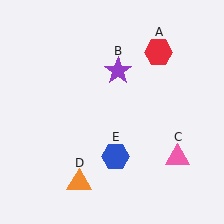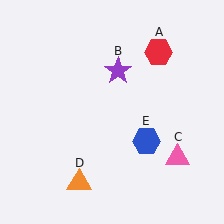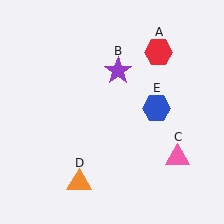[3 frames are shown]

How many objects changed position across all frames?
1 object changed position: blue hexagon (object E).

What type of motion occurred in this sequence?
The blue hexagon (object E) rotated counterclockwise around the center of the scene.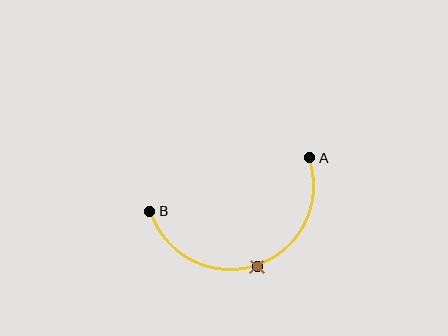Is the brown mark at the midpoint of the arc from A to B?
Yes. The brown mark lies on the arc at equal arc-length from both A and B — it is the arc midpoint.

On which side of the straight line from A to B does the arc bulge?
The arc bulges below the straight line connecting A and B.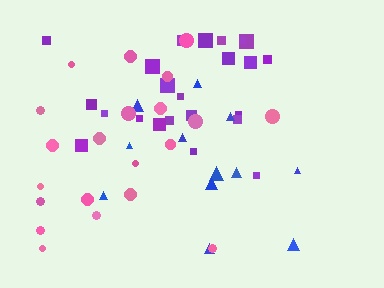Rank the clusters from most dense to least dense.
purple, pink, blue.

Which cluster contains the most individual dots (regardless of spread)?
Purple (23).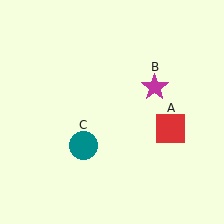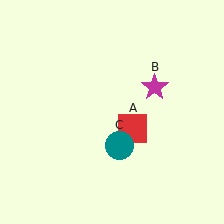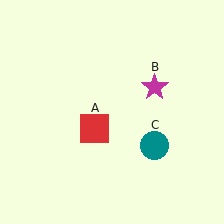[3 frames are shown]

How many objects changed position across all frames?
2 objects changed position: red square (object A), teal circle (object C).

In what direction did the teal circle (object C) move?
The teal circle (object C) moved right.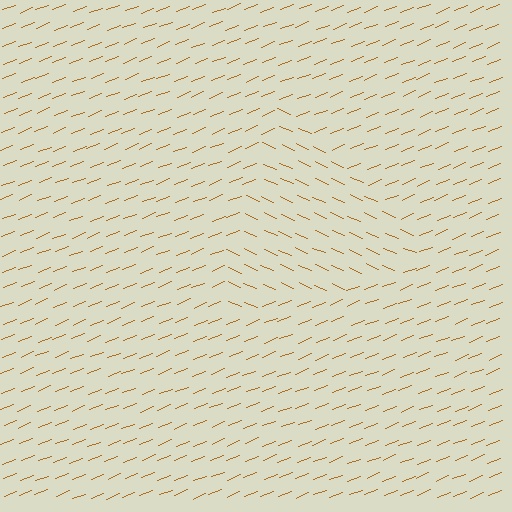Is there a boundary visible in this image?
Yes, there is a texture boundary formed by a change in line orientation.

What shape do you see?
I see a triangle.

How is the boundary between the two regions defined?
The boundary is defined purely by a change in line orientation (approximately 45 degrees difference). All lines are the same color and thickness.